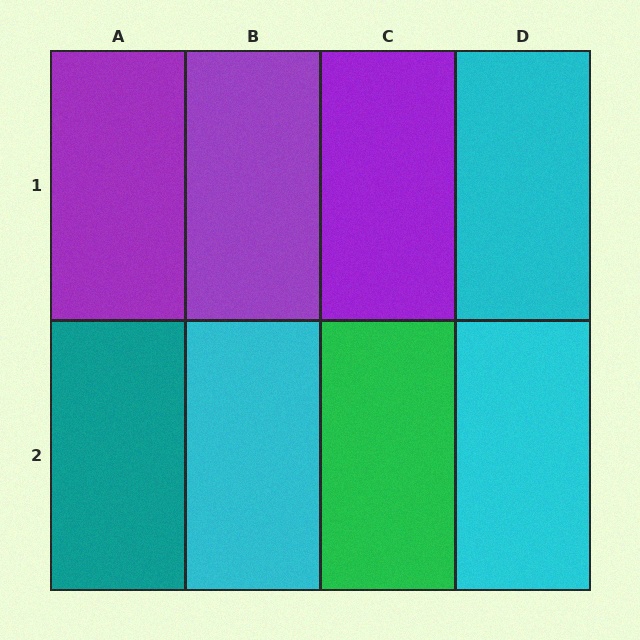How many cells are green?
1 cell is green.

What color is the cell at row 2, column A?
Teal.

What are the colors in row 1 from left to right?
Purple, purple, purple, cyan.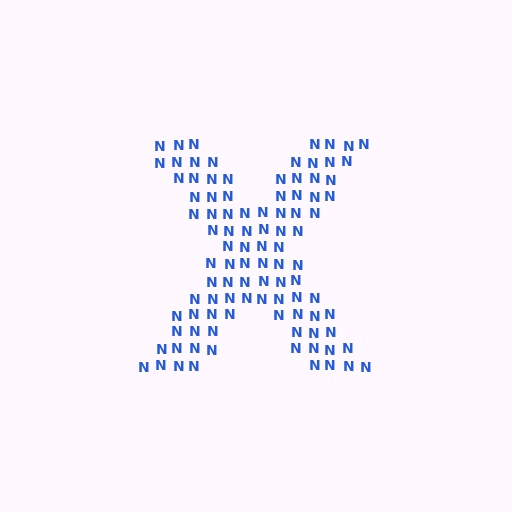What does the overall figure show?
The overall figure shows the letter X.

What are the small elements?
The small elements are letter N's.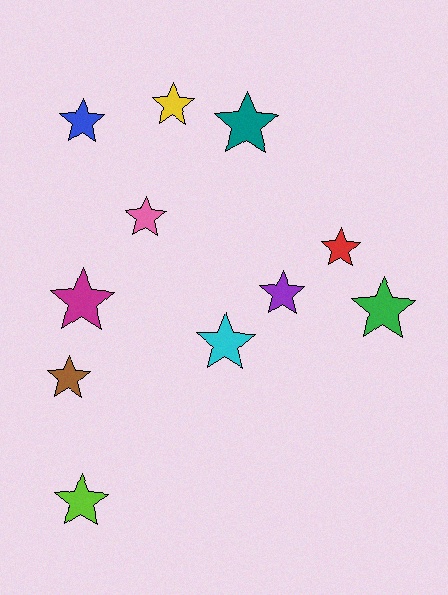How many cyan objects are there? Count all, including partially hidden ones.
There is 1 cyan object.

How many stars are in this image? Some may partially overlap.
There are 11 stars.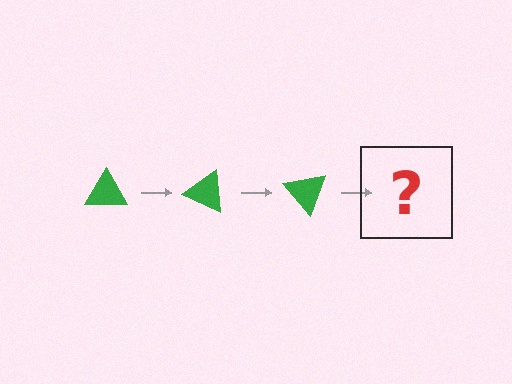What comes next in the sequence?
The next element should be a green triangle rotated 75 degrees.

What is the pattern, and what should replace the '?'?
The pattern is that the triangle rotates 25 degrees each step. The '?' should be a green triangle rotated 75 degrees.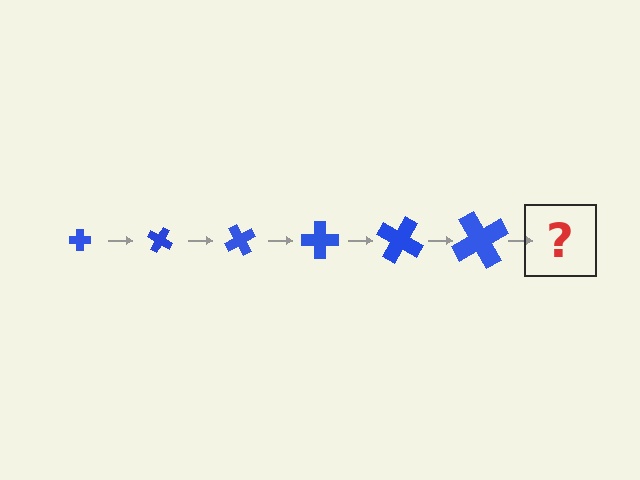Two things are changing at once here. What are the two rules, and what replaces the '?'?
The two rules are that the cross grows larger each step and it rotates 30 degrees each step. The '?' should be a cross, larger than the previous one and rotated 180 degrees from the start.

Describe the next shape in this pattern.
It should be a cross, larger than the previous one and rotated 180 degrees from the start.